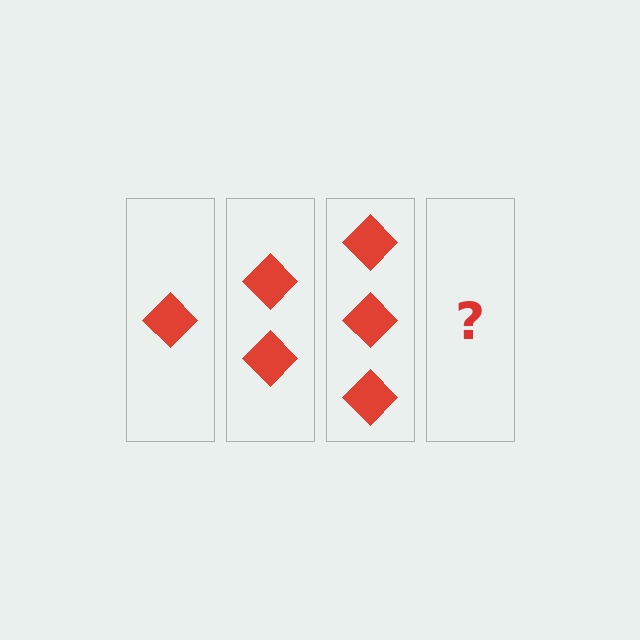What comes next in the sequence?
The next element should be 4 diamonds.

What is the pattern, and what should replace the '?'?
The pattern is that each step adds one more diamond. The '?' should be 4 diamonds.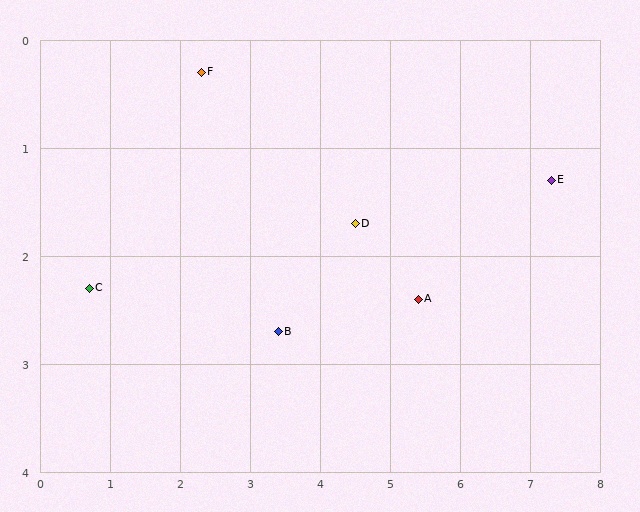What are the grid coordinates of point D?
Point D is at approximately (4.5, 1.7).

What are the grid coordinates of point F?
Point F is at approximately (2.3, 0.3).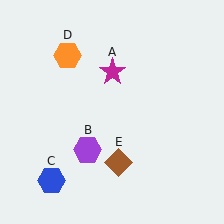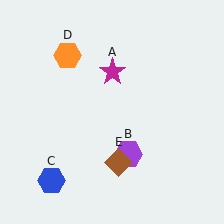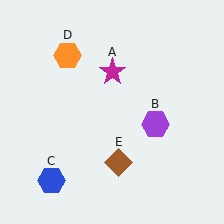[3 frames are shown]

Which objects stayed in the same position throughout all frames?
Magenta star (object A) and blue hexagon (object C) and orange hexagon (object D) and brown diamond (object E) remained stationary.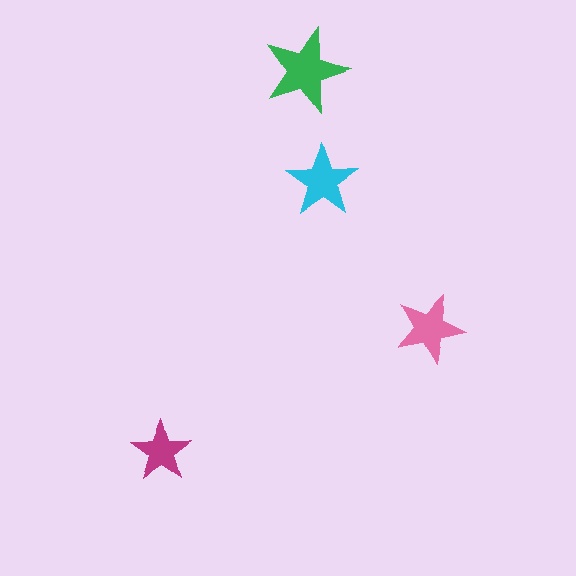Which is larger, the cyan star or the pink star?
The cyan one.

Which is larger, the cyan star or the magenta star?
The cyan one.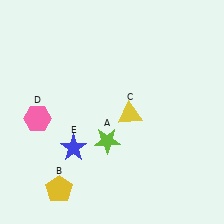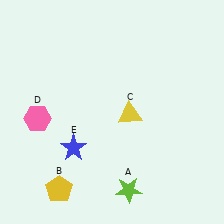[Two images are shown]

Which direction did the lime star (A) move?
The lime star (A) moved down.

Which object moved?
The lime star (A) moved down.